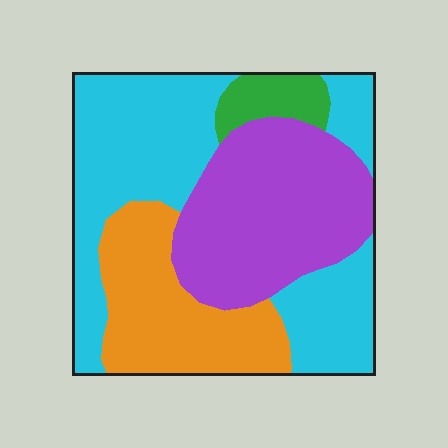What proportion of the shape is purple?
Purple covers about 30% of the shape.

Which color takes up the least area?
Green, at roughly 5%.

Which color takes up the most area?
Cyan, at roughly 40%.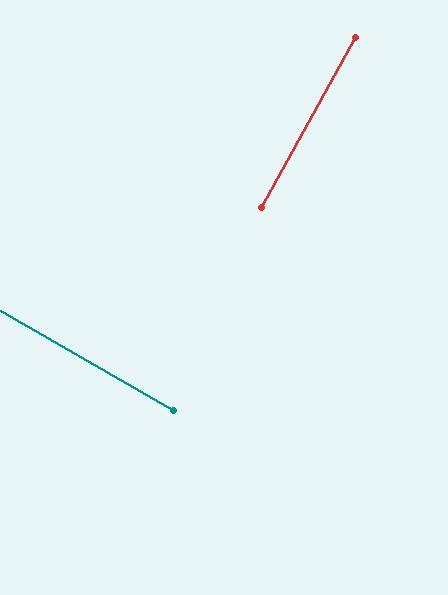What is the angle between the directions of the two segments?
Approximately 89 degrees.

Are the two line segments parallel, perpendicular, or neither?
Perpendicular — they meet at approximately 89°.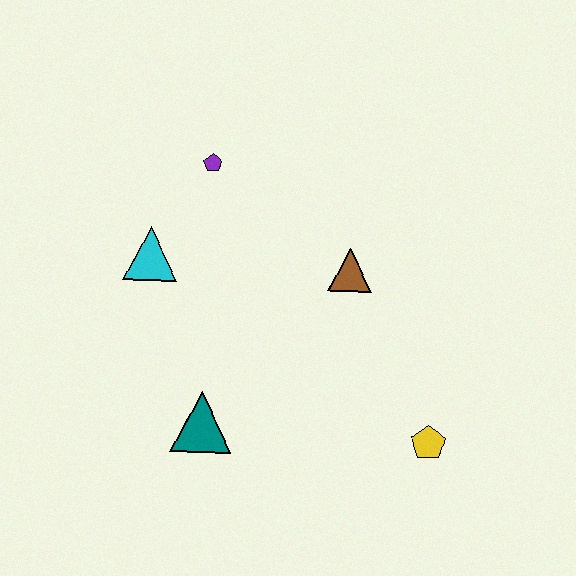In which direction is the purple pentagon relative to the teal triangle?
The purple pentagon is above the teal triangle.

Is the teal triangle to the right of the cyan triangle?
Yes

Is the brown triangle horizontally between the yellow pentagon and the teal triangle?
Yes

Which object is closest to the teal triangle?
The cyan triangle is closest to the teal triangle.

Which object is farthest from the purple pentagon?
The yellow pentagon is farthest from the purple pentagon.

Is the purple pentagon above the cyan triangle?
Yes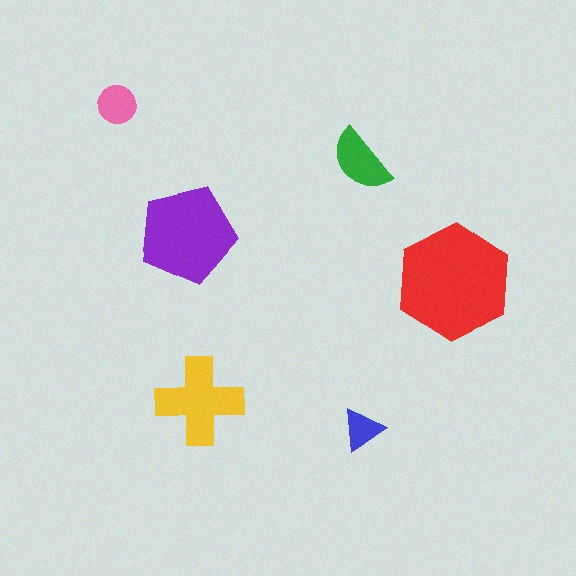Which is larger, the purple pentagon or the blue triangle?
The purple pentagon.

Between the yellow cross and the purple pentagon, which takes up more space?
The purple pentagon.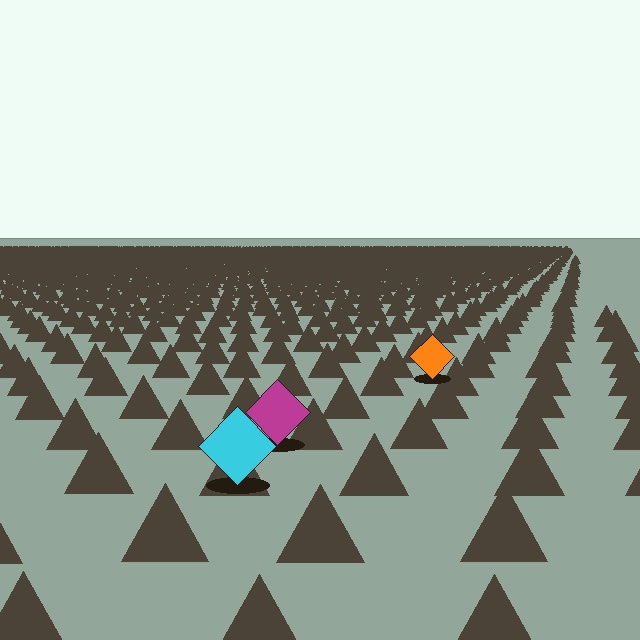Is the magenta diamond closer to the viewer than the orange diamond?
Yes. The magenta diamond is closer — you can tell from the texture gradient: the ground texture is coarser near it.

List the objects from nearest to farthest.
From nearest to farthest: the cyan diamond, the magenta diamond, the orange diamond.